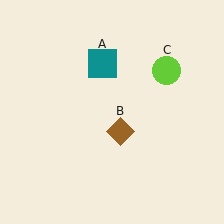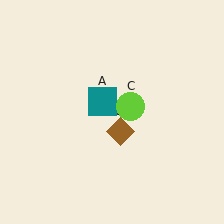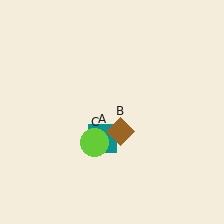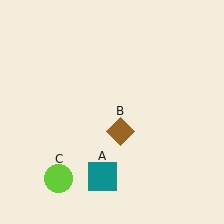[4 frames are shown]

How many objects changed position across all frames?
2 objects changed position: teal square (object A), lime circle (object C).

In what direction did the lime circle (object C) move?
The lime circle (object C) moved down and to the left.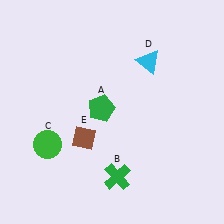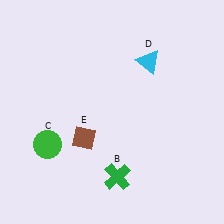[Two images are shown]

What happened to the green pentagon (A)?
The green pentagon (A) was removed in Image 2. It was in the top-left area of Image 1.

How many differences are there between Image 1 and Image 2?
There is 1 difference between the two images.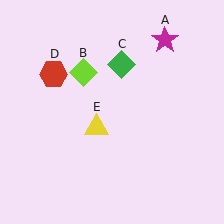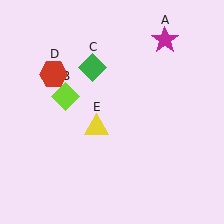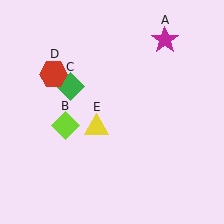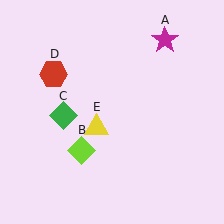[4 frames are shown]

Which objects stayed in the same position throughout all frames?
Magenta star (object A) and red hexagon (object D) and yellow triangle (object E) remained stationary.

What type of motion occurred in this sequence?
The lime diamond (object B), green diamond (object C) rotated counterclockwise around the center of the scene.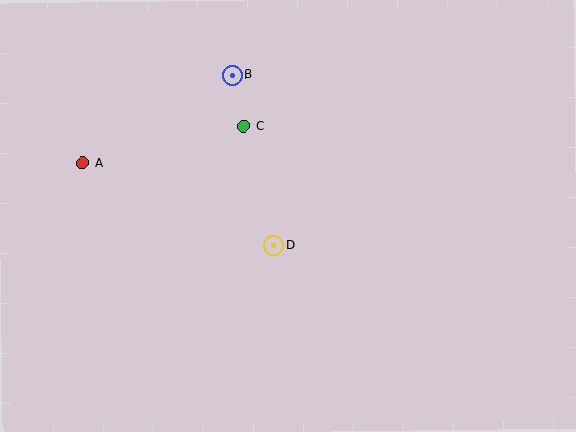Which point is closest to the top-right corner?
Point B is closest to the top-right corner.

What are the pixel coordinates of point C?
Point C is at (244, 126).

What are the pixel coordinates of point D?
Point D is at (274, 245).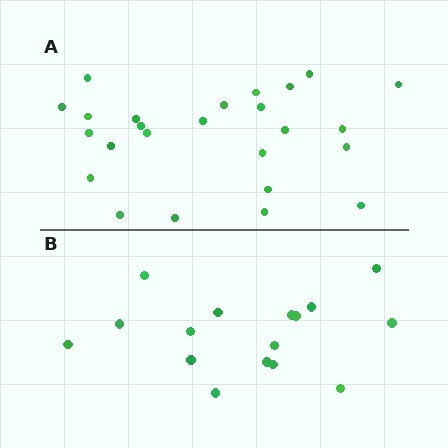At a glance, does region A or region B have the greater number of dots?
Region A (the top region) has more dots.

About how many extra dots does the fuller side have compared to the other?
Region A has roughly 8 or so more dots than region B.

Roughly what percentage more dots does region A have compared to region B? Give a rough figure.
About 55% more.